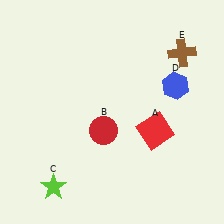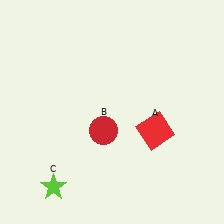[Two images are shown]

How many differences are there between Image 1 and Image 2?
There are 2 differences between the two images.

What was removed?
The brown cross (E), the blue hexagon (D) were removed in Image 2.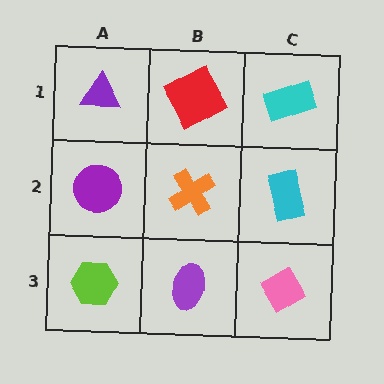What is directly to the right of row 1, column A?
A red square.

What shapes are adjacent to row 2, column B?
A red square (row 1, column B), a purple ellipse (row 3, column B), a purple circle (row 2, column A), a cyan rectangle (row 2, column C).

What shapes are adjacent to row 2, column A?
A purple triangle (row 1, column A), a lime hexagon (row 3, column A), an orange cross (row 2, column B).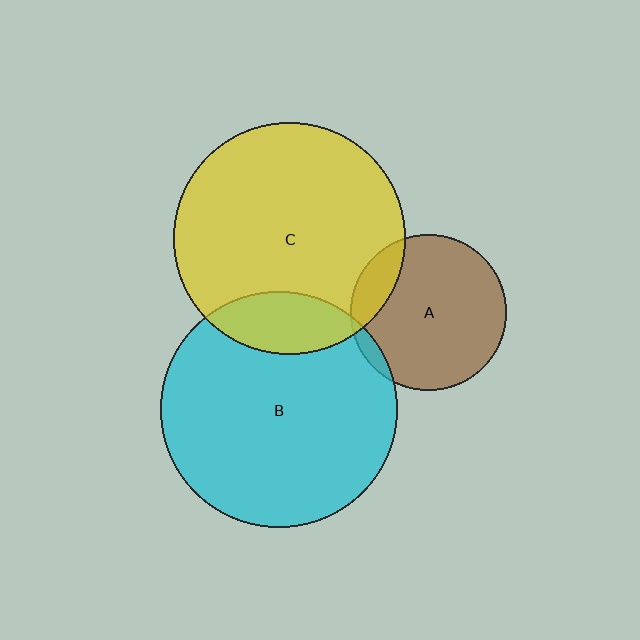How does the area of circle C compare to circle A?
Approximately 2.2 times.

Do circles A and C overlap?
Yes.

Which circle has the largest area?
Circle B (cyan).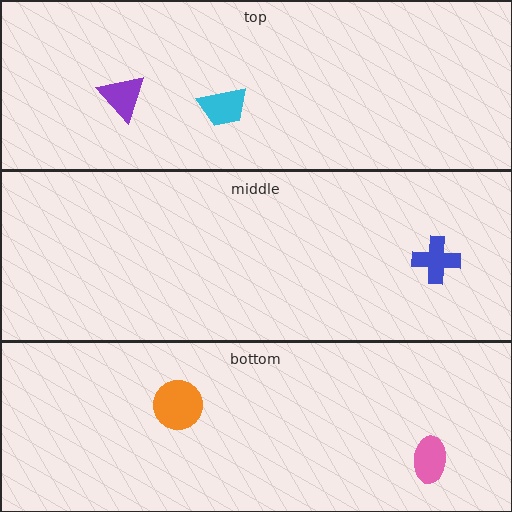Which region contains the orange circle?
The bottom region.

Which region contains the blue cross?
The middle region.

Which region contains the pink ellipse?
The bottom region.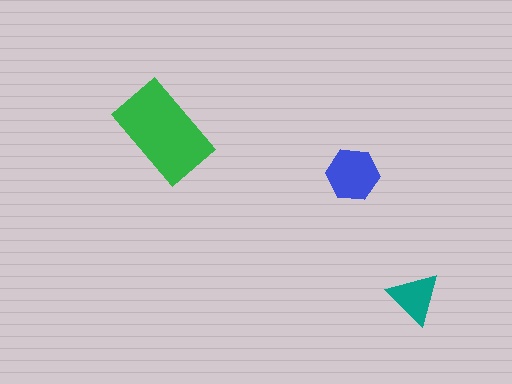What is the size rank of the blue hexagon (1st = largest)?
2nd.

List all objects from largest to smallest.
The green rectangle, the blue hexagon, the teal triangle.